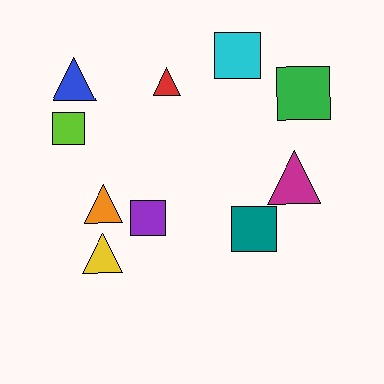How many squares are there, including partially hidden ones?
There are 5 squares.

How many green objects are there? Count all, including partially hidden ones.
There is 1 green object.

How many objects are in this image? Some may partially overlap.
There are 10 objects.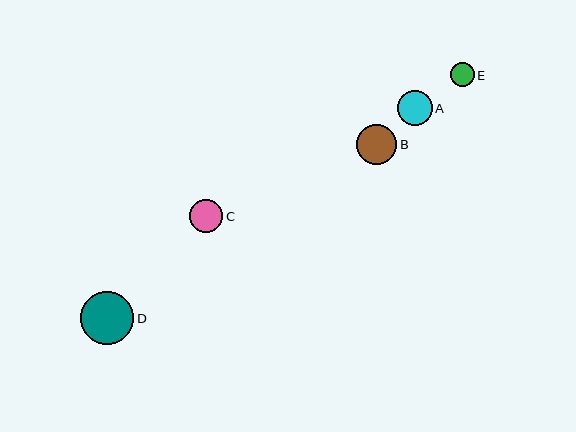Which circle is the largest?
Circle D is the largest with a size of approximately 53 pixels.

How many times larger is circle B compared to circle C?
Circle B is approximately 1.2 times the size of circle C.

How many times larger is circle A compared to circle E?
Circle A is approximately 1.5 times the size of circle E.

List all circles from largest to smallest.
From largest to smallest: D, B, A, C, E.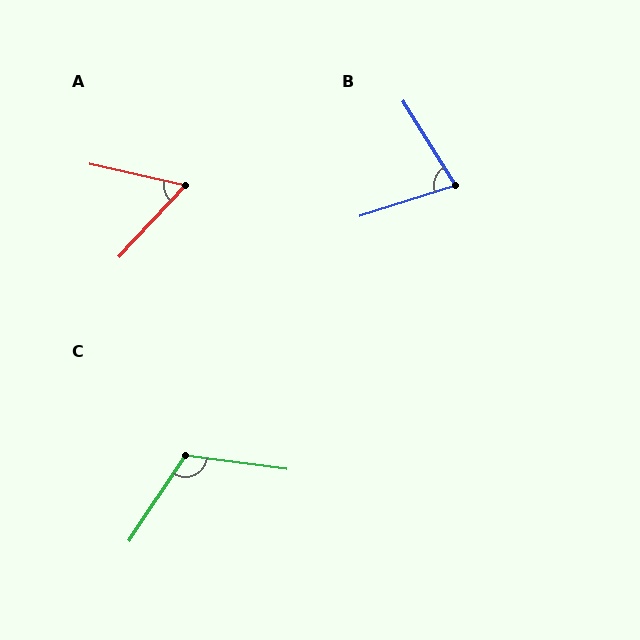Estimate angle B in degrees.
Approximately 76 degrees.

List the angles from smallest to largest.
A (60°), B (76°), C (116°).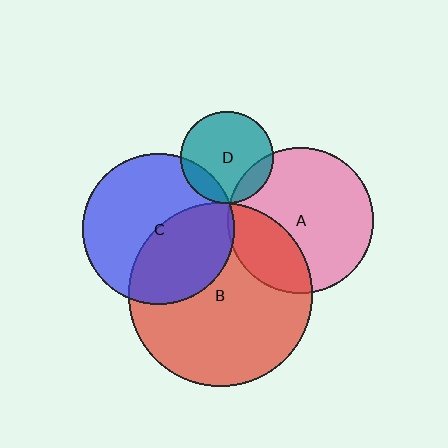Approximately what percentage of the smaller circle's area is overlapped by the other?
Approximately 5%.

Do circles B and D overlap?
Yes.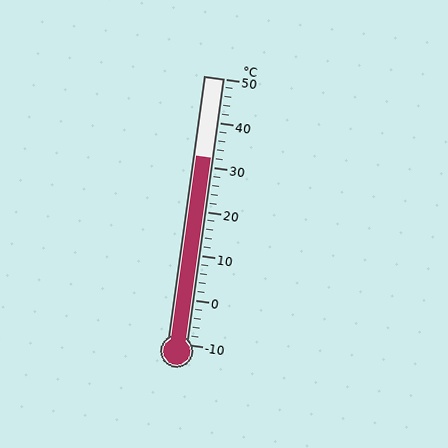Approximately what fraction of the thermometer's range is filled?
The thermometer is filled to approximately 70% of its range.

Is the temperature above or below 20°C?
The temperature is above 20°C.